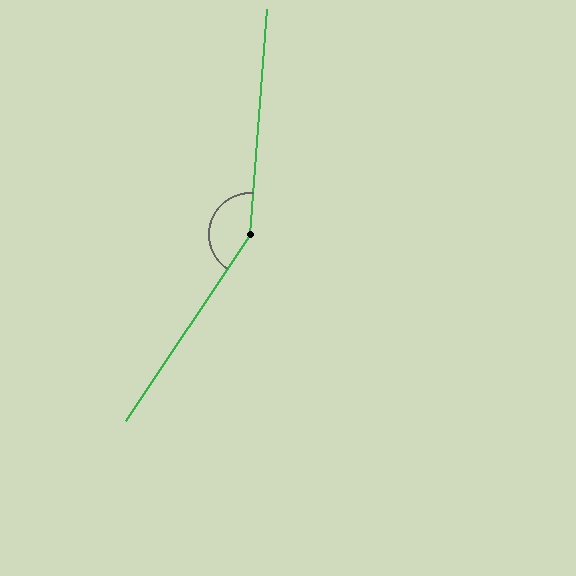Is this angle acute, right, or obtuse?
It is obtuse.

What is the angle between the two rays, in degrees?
Approximately 150 degrees.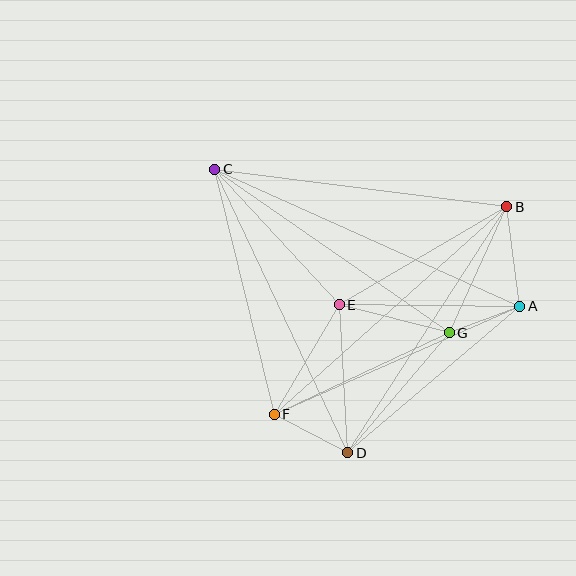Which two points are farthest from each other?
Points A and C are farthest from each other.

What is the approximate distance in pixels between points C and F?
The distance between C and F is approximately 252 pixels.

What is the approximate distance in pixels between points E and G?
The distance between E and G is approximately 114 pixels.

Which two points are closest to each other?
Points A and G are closest to each other.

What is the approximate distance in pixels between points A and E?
The distance between A and E is approximately 181 pixels.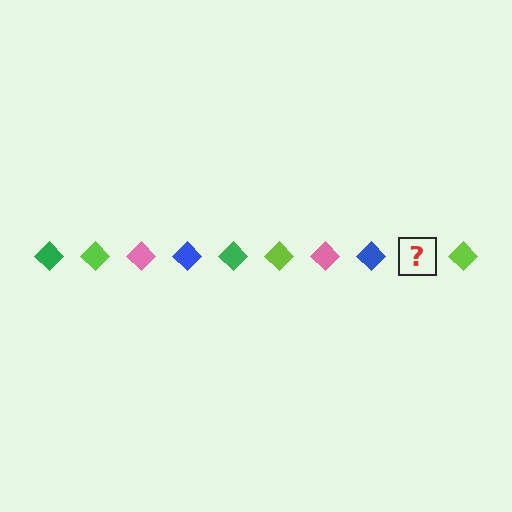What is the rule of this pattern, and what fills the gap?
The rule is that the pattern cycles through green, lime, pink, blue diamonds. The gap should be filled with a green diamond.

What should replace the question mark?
The question mark should be replaced with a green diamond.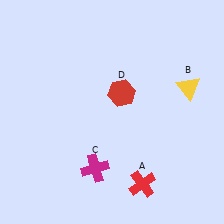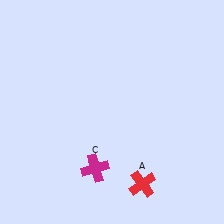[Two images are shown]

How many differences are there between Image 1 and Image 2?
There are 2 differences between the two images.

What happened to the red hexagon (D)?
The red hexagon (D) was removed in Image 2. It was in the top-right area of Image 1.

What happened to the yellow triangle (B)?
The yellow triangle (B) was removed in Image 2. It was in the top-right area of Image 1.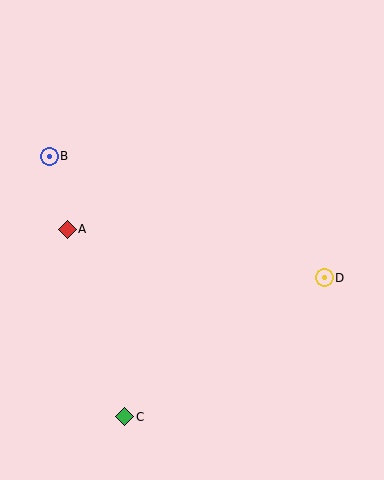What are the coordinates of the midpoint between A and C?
The midpoint between A and C is at (96, 323).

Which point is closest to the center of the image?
Point A at (67, 229) is closest to the center.